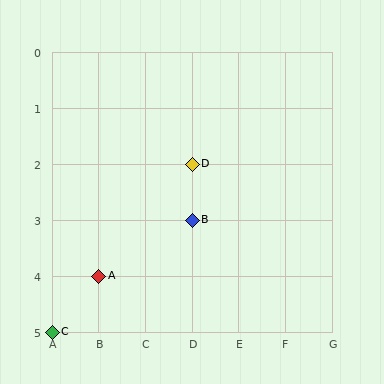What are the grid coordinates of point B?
Point B is at grid coordinates (D, 3).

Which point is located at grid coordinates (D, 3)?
Point B is at (D, 3).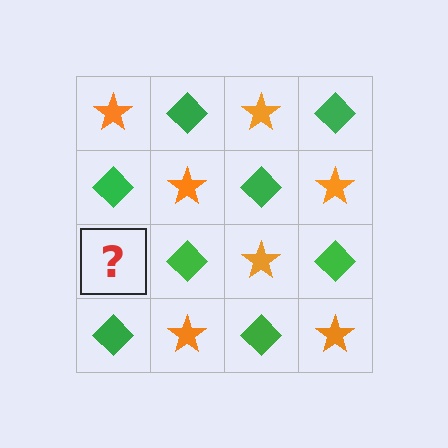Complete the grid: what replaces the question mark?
The question mark should be replaced with an orange star.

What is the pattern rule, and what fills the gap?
The rule is that it alternates orange star and green diamond in a checkerboard pattern. The gap should be filled with an orange star.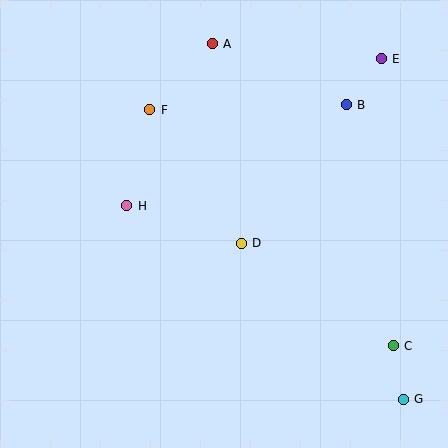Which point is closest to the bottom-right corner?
Point G is closest to the bottom-right corner.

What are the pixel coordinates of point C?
Point C is at (393, 346).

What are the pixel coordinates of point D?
Point D is at (241, 243).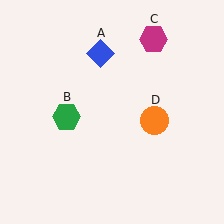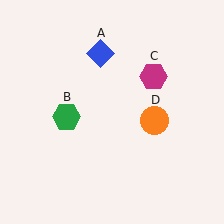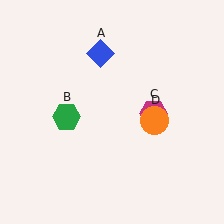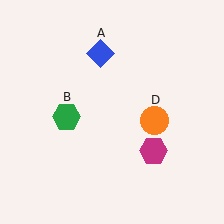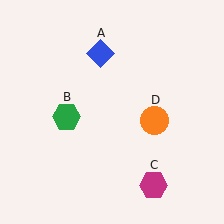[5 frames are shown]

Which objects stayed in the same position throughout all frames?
Blue diamond (object A) and green hexagon (object B) and orange circle (object D) remained stationary.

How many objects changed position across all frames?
1 object changed position: magenta hexagon (object C).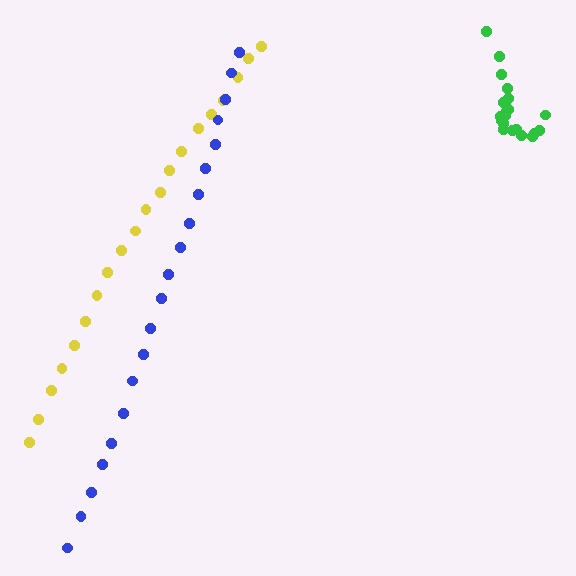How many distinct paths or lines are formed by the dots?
There are 3 distinct paths.